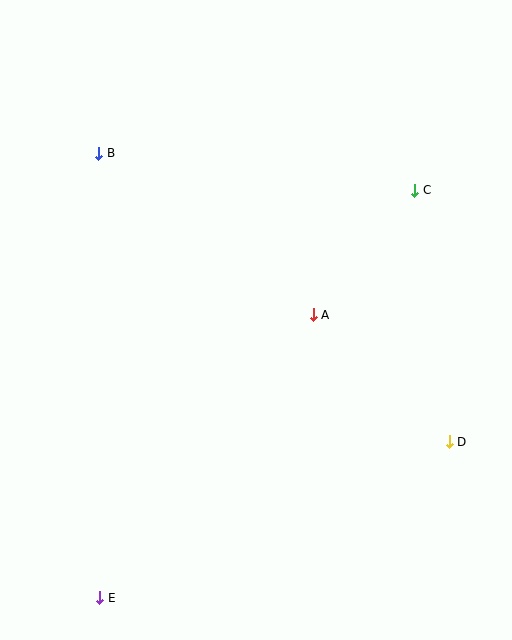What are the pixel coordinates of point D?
Point D is at (449, 442).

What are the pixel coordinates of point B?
Point B is at (99, 153).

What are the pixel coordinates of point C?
Point C is at (415, 190).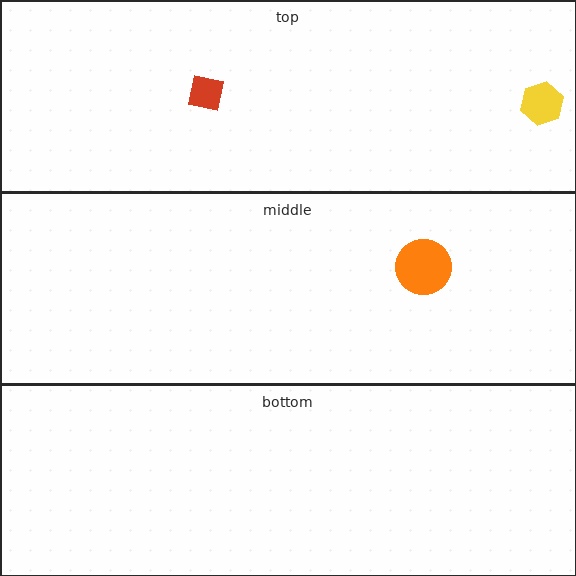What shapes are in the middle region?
The orange circle.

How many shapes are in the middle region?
1.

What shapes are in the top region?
The red square, the yellow hexagon.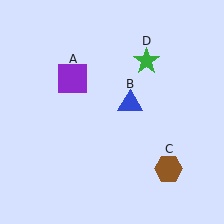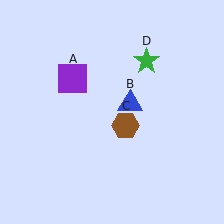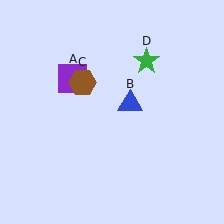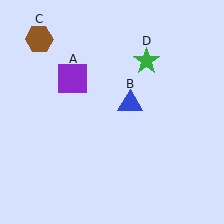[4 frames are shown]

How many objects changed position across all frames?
1 object changed position: brown hexagon (object C).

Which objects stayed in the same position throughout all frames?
Purple square (object A) and blue triangle (object B) and green star (object D) remained stationary.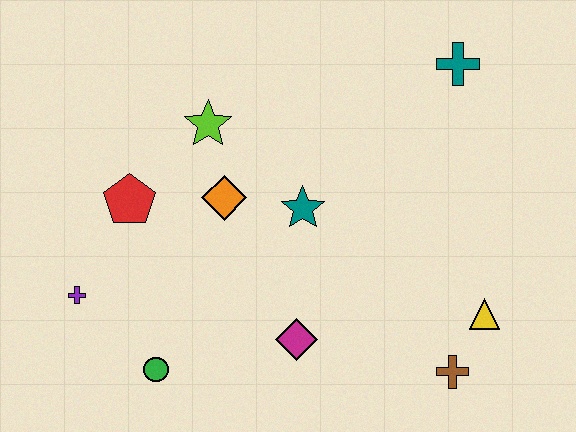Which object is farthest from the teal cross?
The purple cross is farthest from the teal cross.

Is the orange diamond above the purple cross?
Yes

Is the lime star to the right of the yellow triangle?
No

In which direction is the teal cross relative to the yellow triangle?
The teal cross is above the yellow triangle.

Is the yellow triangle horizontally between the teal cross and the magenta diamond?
No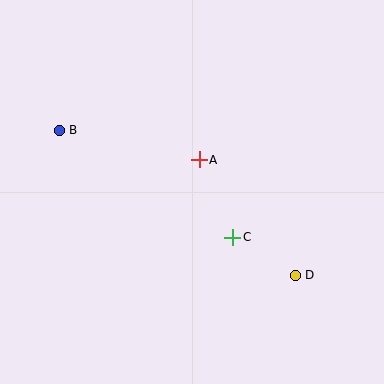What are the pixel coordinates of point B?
Point B is at (59, 130).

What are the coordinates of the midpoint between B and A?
The midpoint between B and A is at (129, 145).